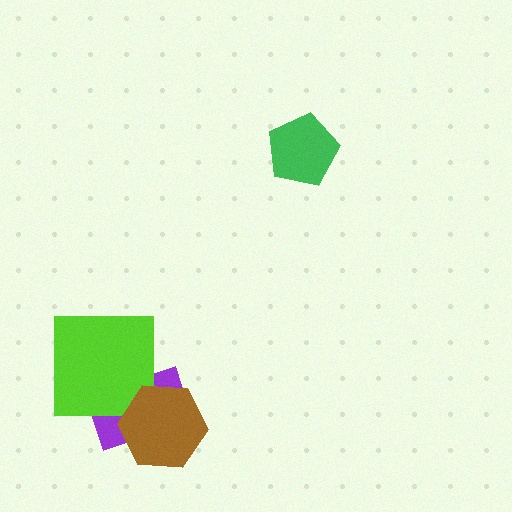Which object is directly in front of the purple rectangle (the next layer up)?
The lime square is directly in front of the purple rectangle.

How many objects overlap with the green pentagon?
0 objects overlap with the green pentagon.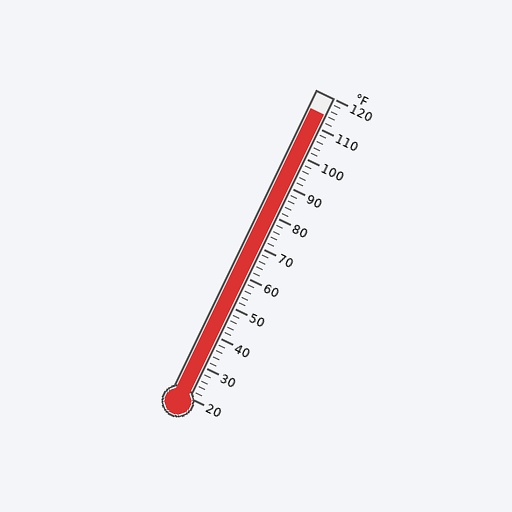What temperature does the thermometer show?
The thermometer shows approximately 114°F.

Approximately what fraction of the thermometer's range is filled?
The thermometer is filled to approximately 95% of its range.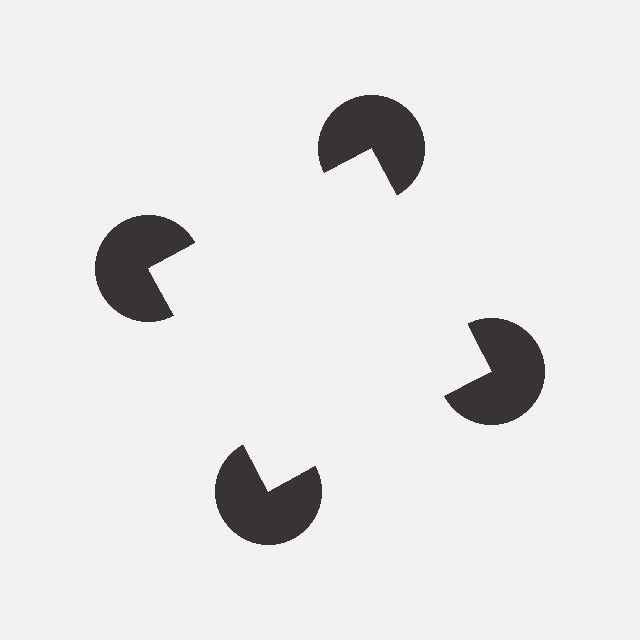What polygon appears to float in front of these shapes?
An illusory square — its edges are inferred from the aligned wedge cuts in the pac-man discs, not physically drawn.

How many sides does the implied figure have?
4 sides.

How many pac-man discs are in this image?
There are 4 — one at each vertex of the illusory square.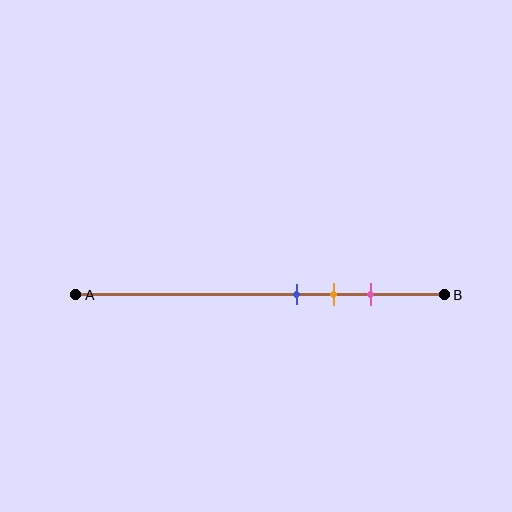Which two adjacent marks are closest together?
The blue and orange marks are the closest adjacent pair.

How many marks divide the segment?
There are 3 marks dividing the segment.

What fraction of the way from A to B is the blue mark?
The blue mark is approximately 60% (0.6) of the way from A to B.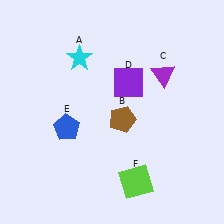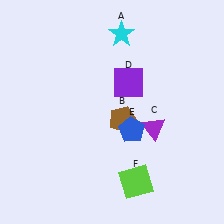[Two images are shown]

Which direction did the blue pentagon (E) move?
The blue pentagon (E) moved right.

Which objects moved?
The objects that moved are: the cyan star (A), the purple triangle (C), the blue pentagon (E).